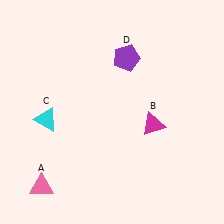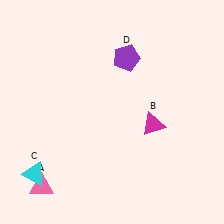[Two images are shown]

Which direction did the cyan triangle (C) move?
The cyan triangle (C) moved down.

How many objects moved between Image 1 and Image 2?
1 object moved between the two images.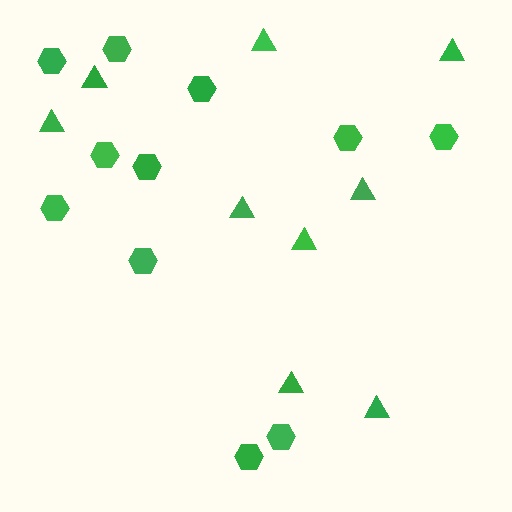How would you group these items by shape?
There are 2 groups: one group of triangles (9) and one group of hexagons (11).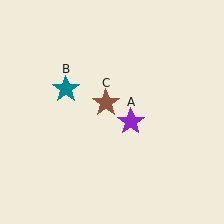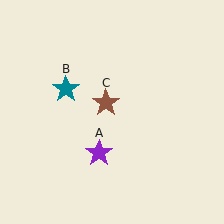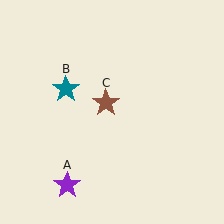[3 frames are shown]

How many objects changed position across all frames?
1 object changed position: purple star (object A).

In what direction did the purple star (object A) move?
The purple star (object A) moved down and to the left.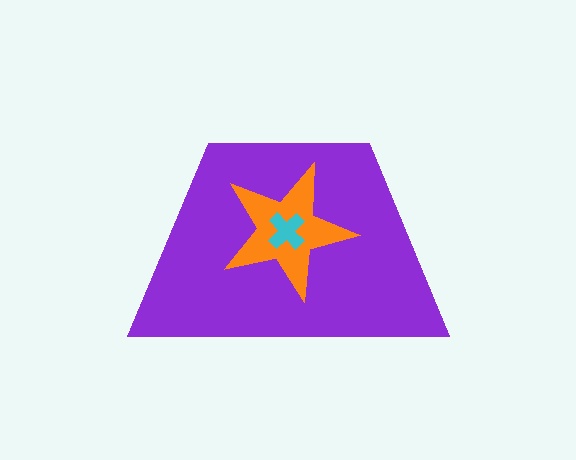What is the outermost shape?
The purple trapezoid.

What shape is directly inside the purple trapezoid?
The orange star.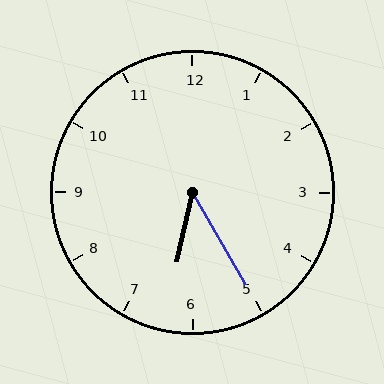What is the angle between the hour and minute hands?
Approximately 42 degrees.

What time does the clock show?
6:25.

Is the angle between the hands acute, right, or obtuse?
It is acute.